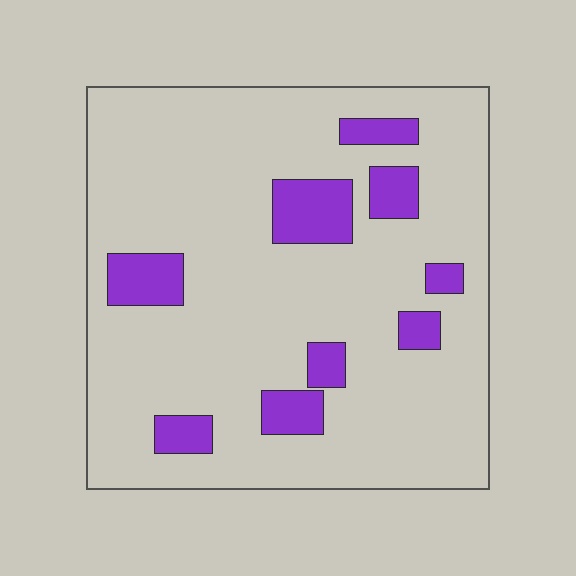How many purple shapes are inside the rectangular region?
9.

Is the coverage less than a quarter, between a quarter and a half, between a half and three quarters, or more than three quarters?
Less than a quarter.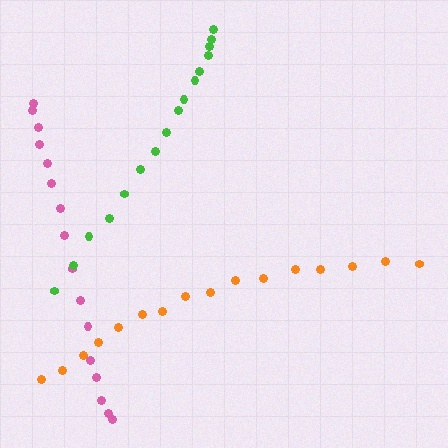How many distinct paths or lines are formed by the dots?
There are 3 distinct paths.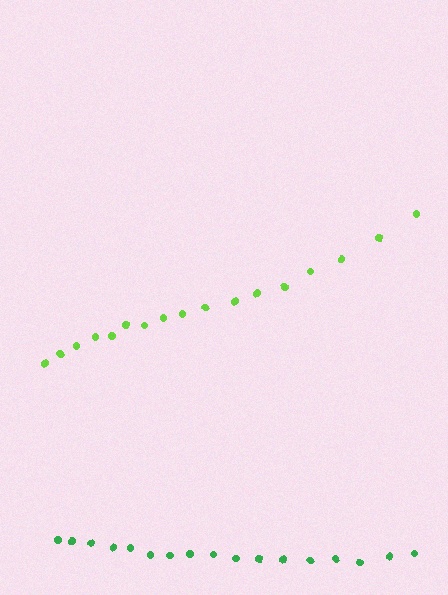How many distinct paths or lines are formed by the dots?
There are 2 distinct paths.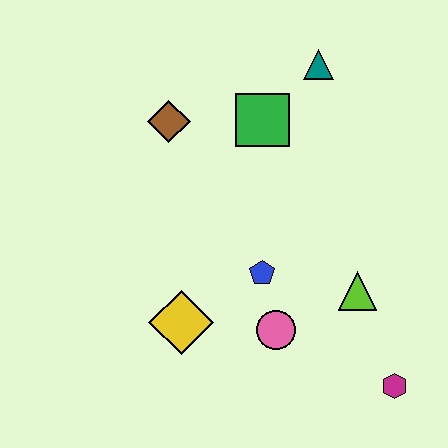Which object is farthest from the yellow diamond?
The teal triangle is farthest from the yellow diamond.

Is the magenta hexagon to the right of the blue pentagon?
Yes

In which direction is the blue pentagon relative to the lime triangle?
The blue pentagon is to the left of the lime triangle.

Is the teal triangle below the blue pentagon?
No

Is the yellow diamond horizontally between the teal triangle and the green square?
No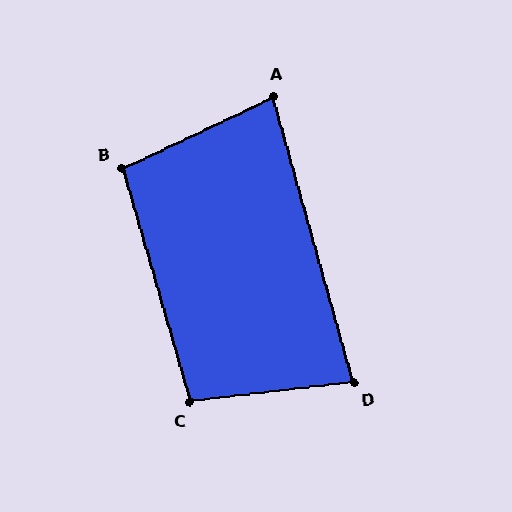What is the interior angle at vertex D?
Approximately 81 degrees (acute).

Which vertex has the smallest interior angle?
A, at approximately 80 degrees.